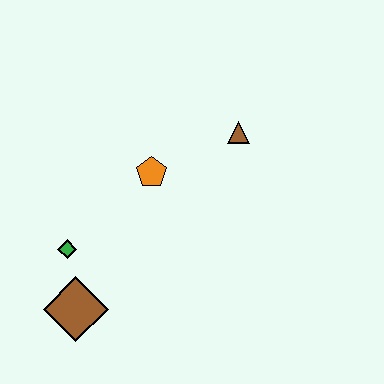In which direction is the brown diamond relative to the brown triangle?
The brown diamond is below the brown triangle.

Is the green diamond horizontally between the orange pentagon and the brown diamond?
No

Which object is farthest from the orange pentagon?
The brown diamond is farthest from the orange pentagon.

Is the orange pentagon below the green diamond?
No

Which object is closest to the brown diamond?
The green diamond is closest to the brown diamond.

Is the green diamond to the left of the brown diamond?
Yes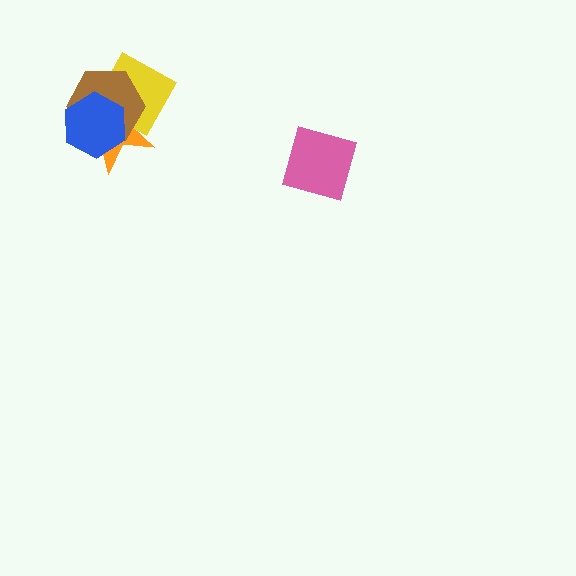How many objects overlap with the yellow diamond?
3 objects overlap with the yellow diamond.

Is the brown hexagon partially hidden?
Yes, it is partially covered by another shape.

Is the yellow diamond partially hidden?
Yes, it is partially covered by another shape.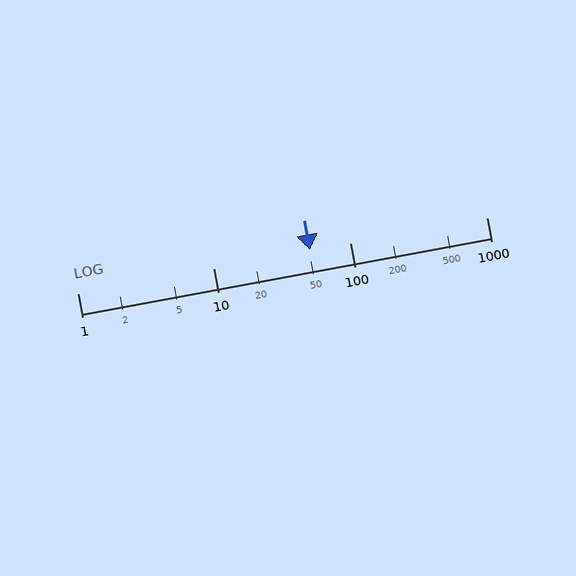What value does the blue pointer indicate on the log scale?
The pointer indicates approximately 51.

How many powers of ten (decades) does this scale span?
The scale spans 3 decades, from 1 to 1000.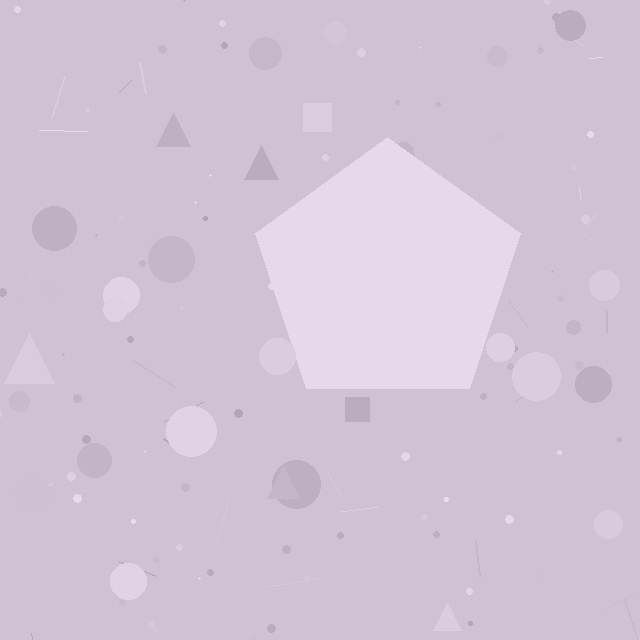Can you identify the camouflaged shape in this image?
The camouflaged shape is a pentagon.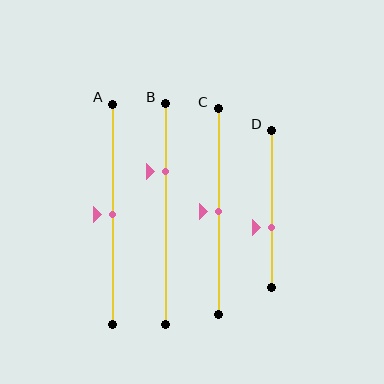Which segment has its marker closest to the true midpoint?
Segment A has its marker closest to the true midpoint.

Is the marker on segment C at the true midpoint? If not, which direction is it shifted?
Yes, the marker on segment C is at the true midpoint.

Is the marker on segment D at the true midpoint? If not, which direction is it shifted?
No, the marker on segment D is shifted downward by about 11% of the segment length.